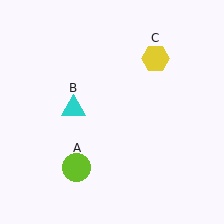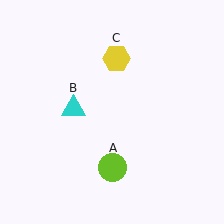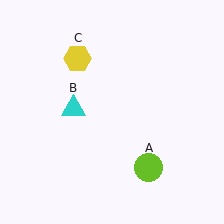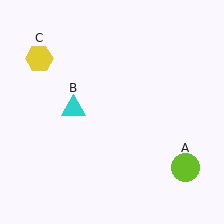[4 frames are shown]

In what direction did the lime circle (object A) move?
The lime circle (object A) moved right.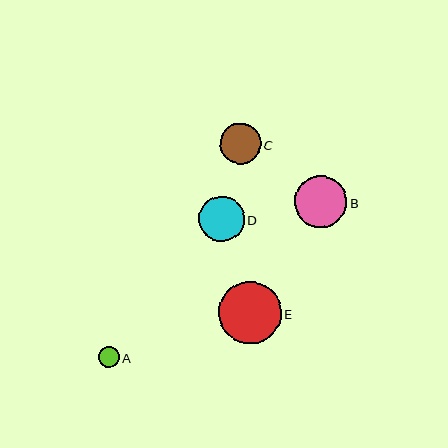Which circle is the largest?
Circle E is the largest with a size of approximately 62 pixels.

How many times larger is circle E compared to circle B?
Circle E is approximately 1.2 times the size of circle B.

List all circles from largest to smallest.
From largest to smallest: E, B, D, C, A.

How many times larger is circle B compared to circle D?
Circle B is approximately 1.2 times the size of circle D.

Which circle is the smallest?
Circle A is the smallest with a size of approximately 21 pixels.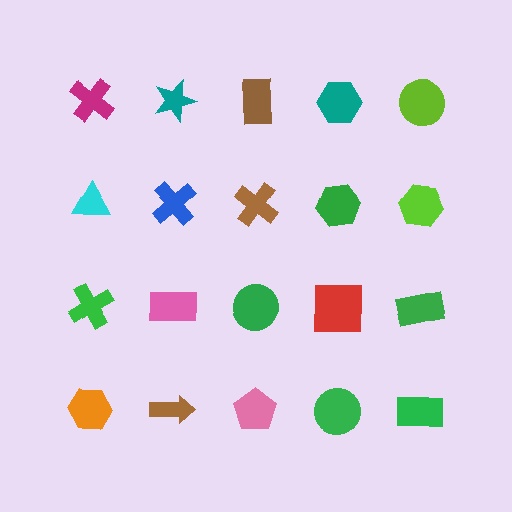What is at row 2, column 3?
A brown cross.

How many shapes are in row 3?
5 shapes.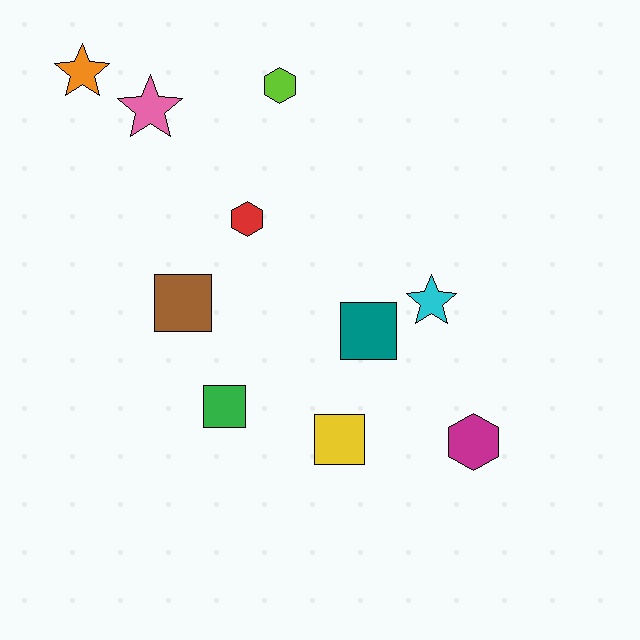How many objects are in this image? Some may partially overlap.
There are 10 objects.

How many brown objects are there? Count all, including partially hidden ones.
There is 1 brown object.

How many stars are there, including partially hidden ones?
There are 3 stars.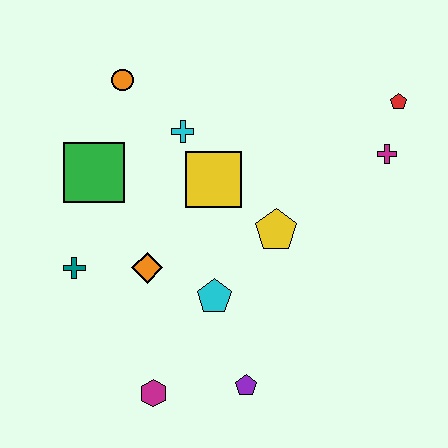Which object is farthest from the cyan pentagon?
The red pentagon is farthest from the cyan pentagon.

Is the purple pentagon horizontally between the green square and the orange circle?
No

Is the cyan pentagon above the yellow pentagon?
No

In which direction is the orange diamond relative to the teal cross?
The orange diamond is to the right of the teal cross.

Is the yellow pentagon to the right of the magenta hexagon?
Yes